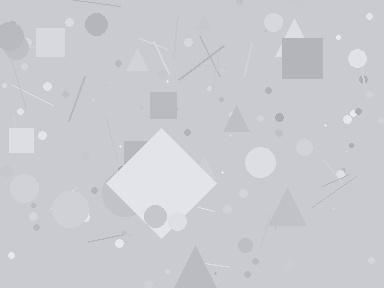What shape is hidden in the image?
A diamond is hidden in the image.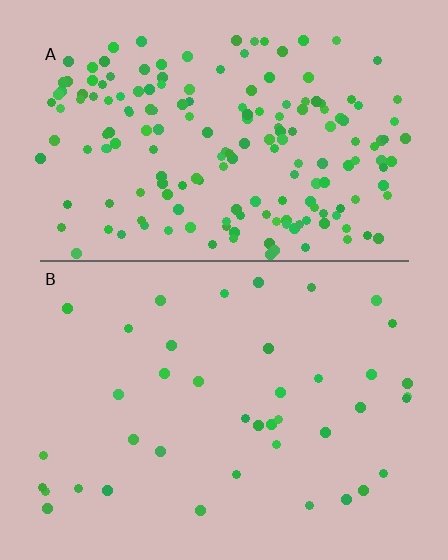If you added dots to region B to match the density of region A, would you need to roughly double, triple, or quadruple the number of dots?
Approximately quadruple.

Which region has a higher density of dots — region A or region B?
A (the top).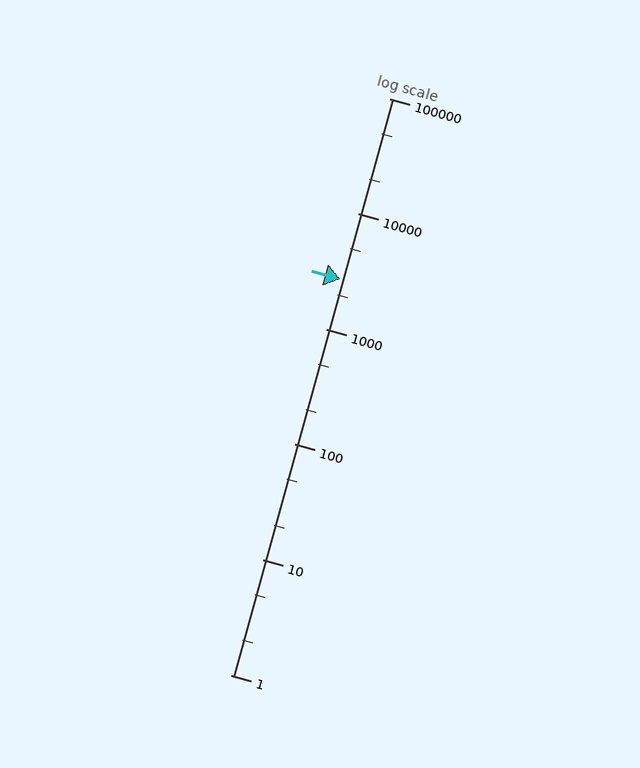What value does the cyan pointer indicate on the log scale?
The pointer indicates approximately 2700.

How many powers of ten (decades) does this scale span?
The scale spans 5 decades, from 1 to 100000.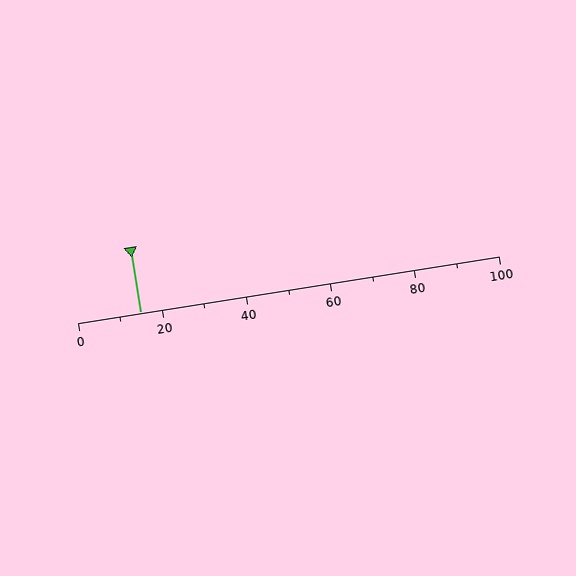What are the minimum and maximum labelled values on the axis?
The axis runs from 0 to 100.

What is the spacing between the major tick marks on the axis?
The major ticks are spaced 20 apart.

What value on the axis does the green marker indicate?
The marker indicates approximately 15.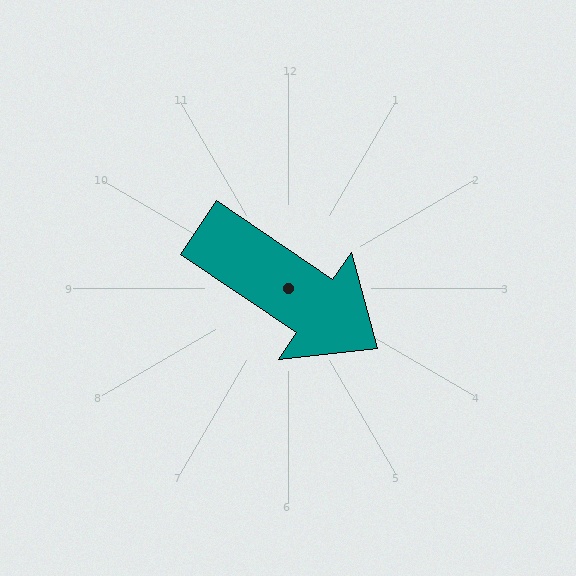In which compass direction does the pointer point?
Southeast.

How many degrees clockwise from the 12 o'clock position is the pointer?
Approximately 124 degrees.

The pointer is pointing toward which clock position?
Roughly 4 o'clock.